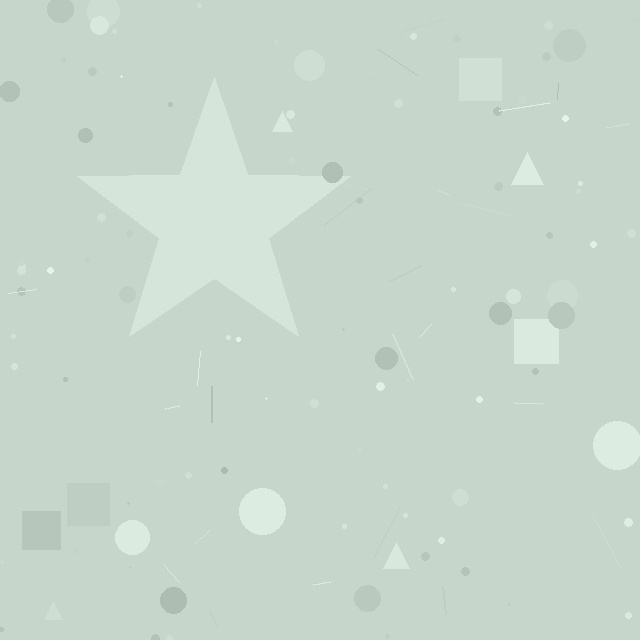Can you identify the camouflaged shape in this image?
The camouflaged shape is a star.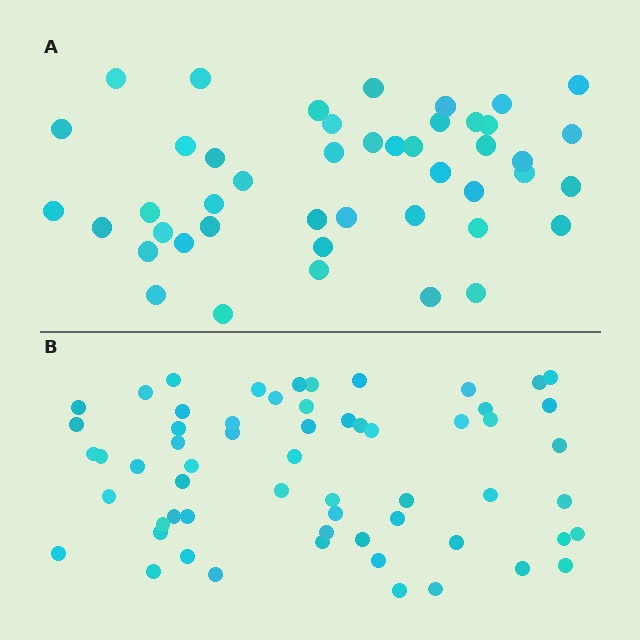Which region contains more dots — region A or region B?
Region B (the bottom region) has more dots.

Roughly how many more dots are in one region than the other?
Region B has approximately 15 more dots than region A.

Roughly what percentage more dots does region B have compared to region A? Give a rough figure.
About 35% more.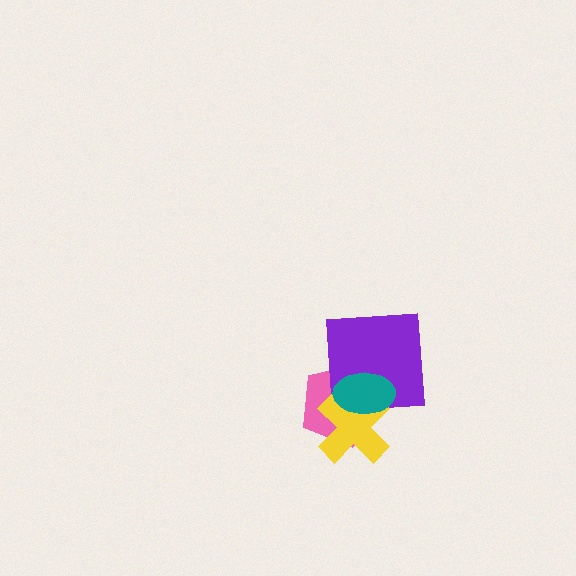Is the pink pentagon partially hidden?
Yes, it is partially covered by another shape.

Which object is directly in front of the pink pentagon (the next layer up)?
The purple square is directly in front of the pink pentagon.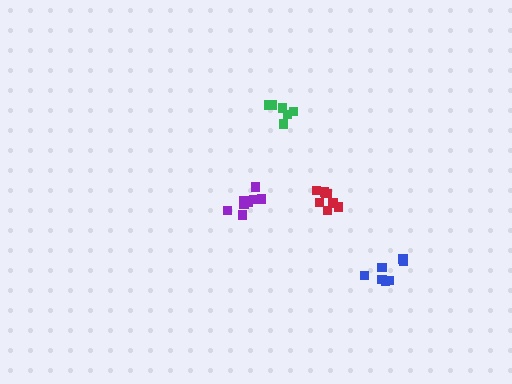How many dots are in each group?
Group 1: 6 dots, Group 2: 8 dots, Group 3: 8 dots, Group 4: 8 dots (30 total).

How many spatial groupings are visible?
There are 4 spatial groupings.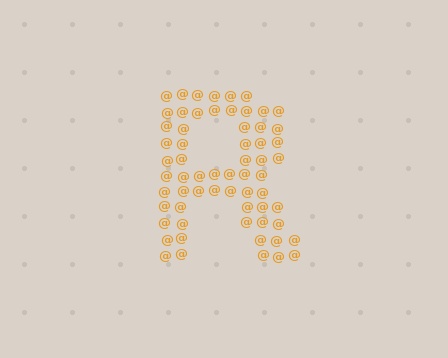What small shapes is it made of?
It is made of small at signs.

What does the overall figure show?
The overall figure shows the letter R.